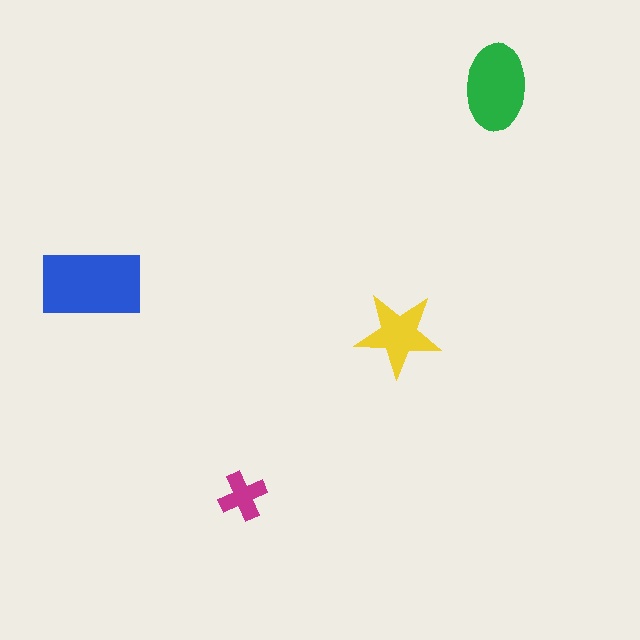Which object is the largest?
The blue rectangle.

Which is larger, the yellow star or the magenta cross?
The yellow star.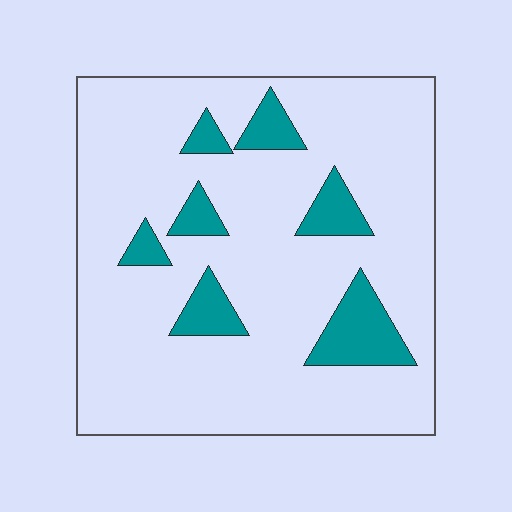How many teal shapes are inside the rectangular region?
7.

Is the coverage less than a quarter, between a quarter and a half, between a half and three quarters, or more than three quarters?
Less than a quarter.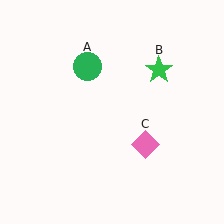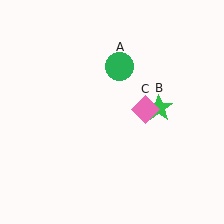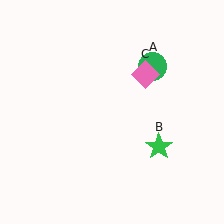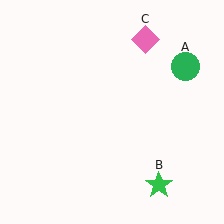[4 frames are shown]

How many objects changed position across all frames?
3 objects changed position: green circle (object A), green star (object B), pink diamond (object C).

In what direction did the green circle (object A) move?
The green circle (object A) moved right.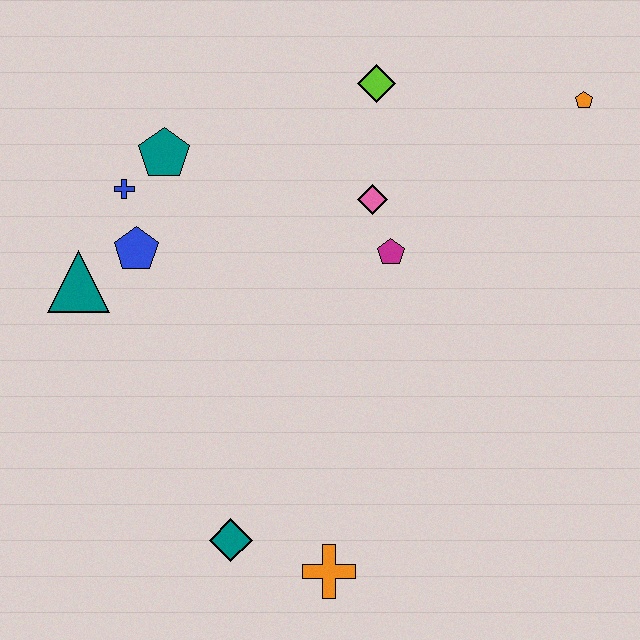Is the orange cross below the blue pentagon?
Yes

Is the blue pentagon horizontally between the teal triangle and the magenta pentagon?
Yes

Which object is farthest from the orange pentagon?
The teal diamond is farthest from the orange pentagon.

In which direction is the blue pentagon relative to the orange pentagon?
The blue pentagon is to the left of the orange pentagon.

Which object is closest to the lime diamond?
The pink diamond is closest to the lime diamond.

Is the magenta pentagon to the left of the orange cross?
No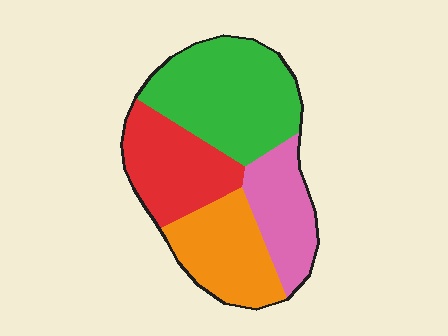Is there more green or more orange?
Green.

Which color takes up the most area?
Green, at roughly 35%.